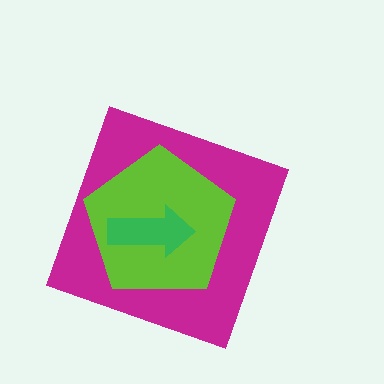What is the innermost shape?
The green arrow.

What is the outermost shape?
The magenta diamond.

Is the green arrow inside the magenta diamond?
Yes.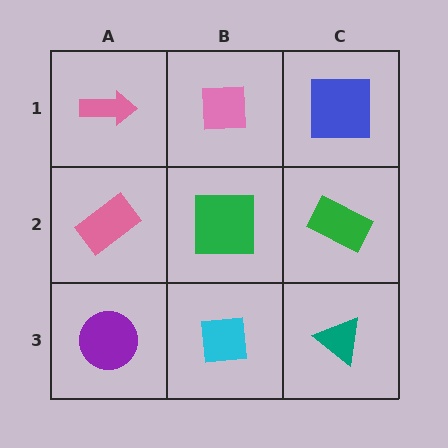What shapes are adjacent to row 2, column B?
A pink square (row 1, column B), a cyan square (row 3, column B), a pink rectangle (row 2, column A), a green rectangle (row 2, column C).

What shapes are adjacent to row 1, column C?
A green rectangle (row 2, column C), a pink square (row 1, column B).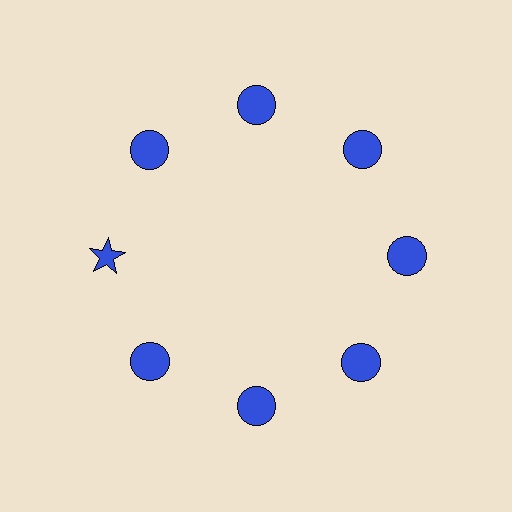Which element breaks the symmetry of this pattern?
The blue star at roughly the 9 o'clock position breaks the symmetry. All other shapes are blue circles.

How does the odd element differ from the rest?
It has a different shape: star instead of circle.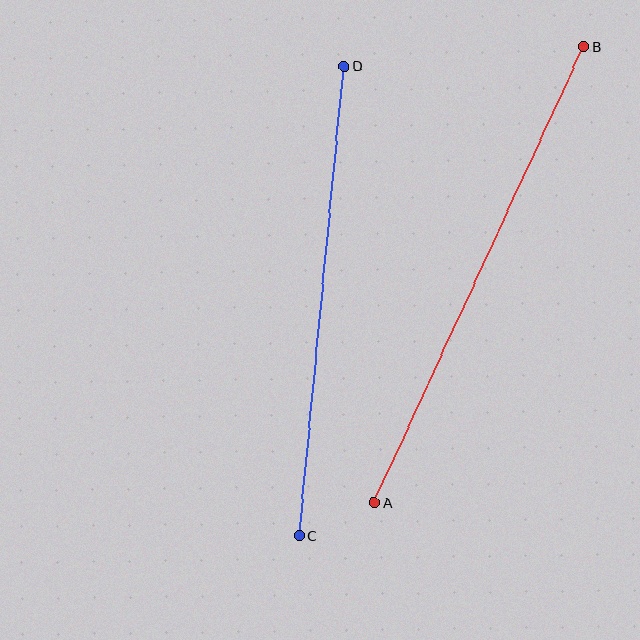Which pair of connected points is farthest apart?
Points A and B are farthest apart.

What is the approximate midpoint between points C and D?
The midpoint is at approximately (322, 301) pixels.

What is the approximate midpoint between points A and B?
The midpoint is at approximately (479, 275) pixels.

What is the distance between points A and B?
The distance is approximately 502 pixels.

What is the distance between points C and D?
The distance is approximately 472 pixels.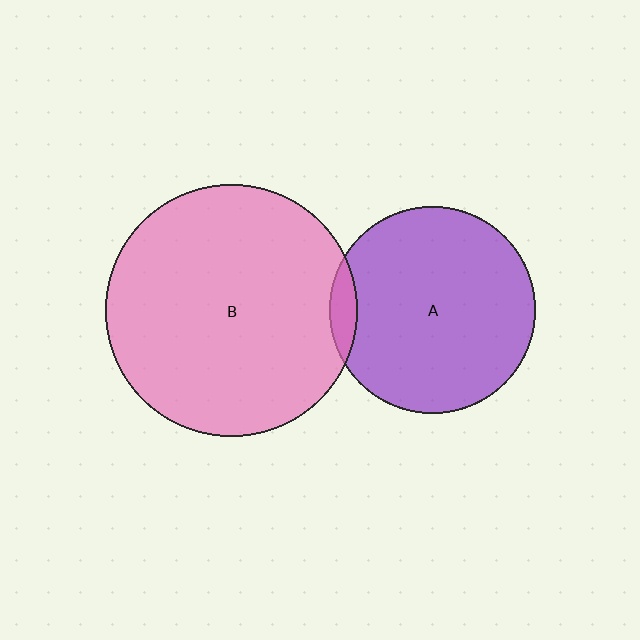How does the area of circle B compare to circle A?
Approximately 1.5 times.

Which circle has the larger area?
Circle B (pink).